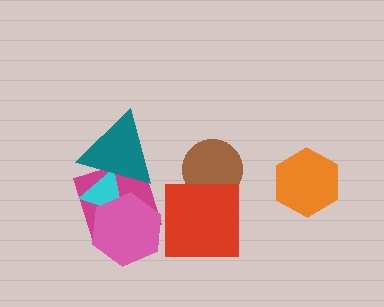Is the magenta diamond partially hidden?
Yes, it is partially covered by another shape.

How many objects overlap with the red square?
1 object overlaps with the red square.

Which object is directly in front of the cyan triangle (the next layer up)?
The teal triangle is directly in front of the cyan triangle.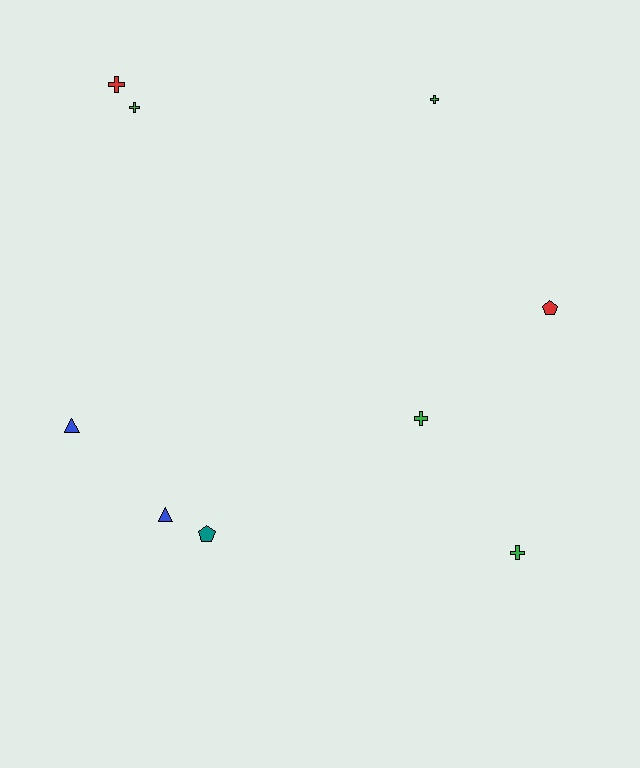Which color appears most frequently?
Green, with 4 objects.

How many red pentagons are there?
There is 1 red pentagon.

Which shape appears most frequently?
Cross, with 5 objects.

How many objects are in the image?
There are 9 objects.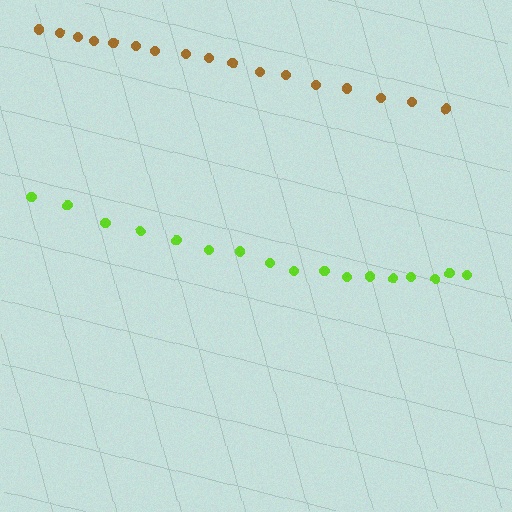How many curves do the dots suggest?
There are 2 distinct paths.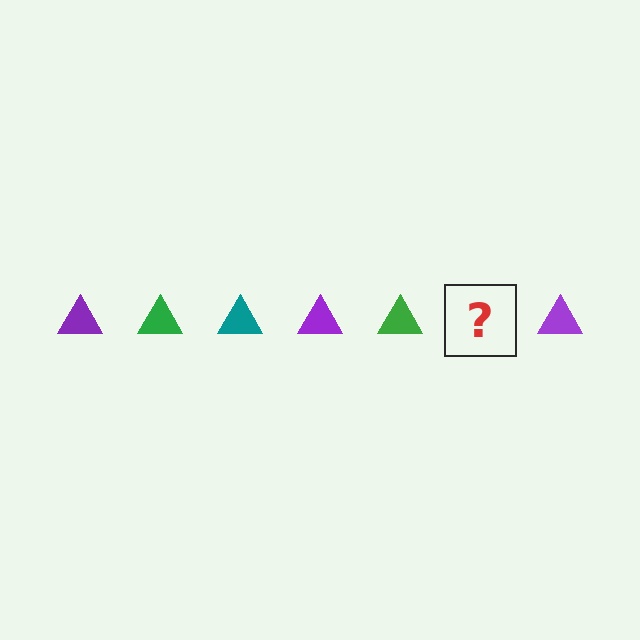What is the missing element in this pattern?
The missing element is a teal triangle.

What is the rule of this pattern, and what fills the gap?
The rule is that the pattern cycles through purple, green, teal triangles. The gap should be filled with a teal triangle.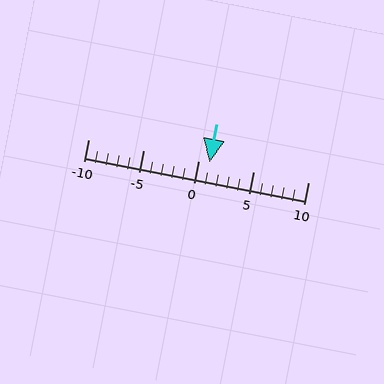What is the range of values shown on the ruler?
The ruler shows values from -10 to 10.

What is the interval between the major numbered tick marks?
The major tick marks are spaced 5 units apart.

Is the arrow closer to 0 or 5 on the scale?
The arrow is closer to 0.